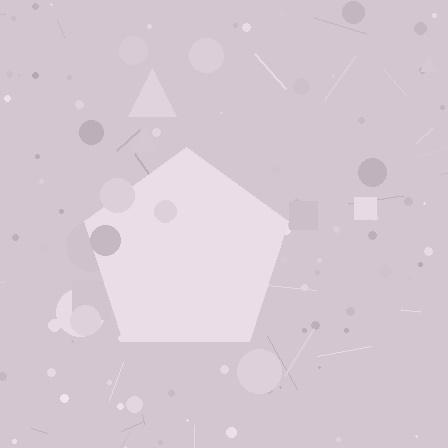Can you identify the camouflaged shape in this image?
The camouflaged shape is a pentagon.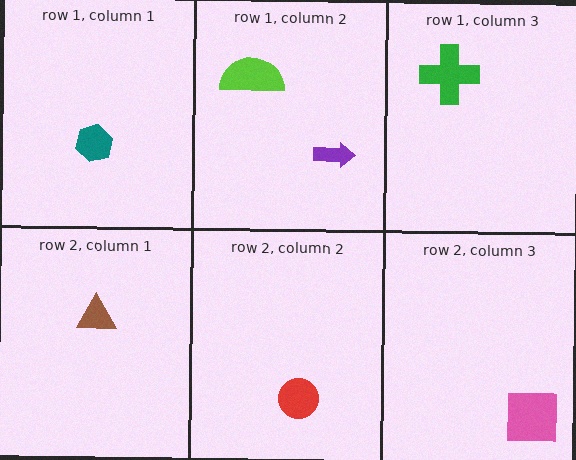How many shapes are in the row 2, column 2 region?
1.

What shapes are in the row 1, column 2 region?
The purple arrow, the lime semicircle.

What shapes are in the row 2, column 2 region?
The red circle.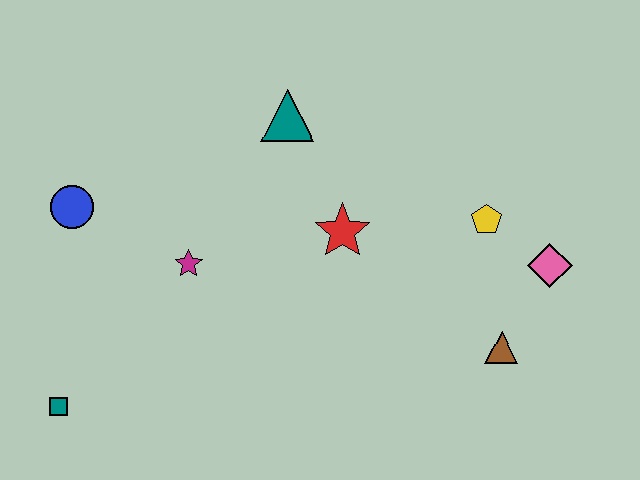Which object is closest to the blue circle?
The magenta star is closest to the blue circle.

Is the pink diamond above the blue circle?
No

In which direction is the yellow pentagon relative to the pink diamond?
The yellow pentagon is to the left of the pink diamond.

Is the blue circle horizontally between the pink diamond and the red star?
No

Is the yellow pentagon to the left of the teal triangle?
No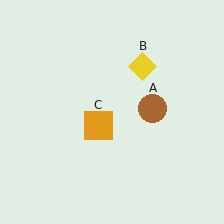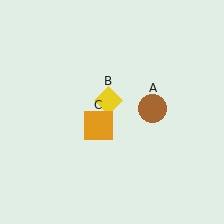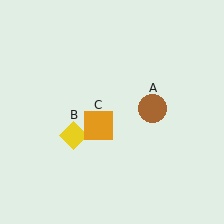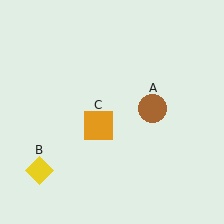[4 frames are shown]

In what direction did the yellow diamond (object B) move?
The yellow diamond (object B) moved down and to the left.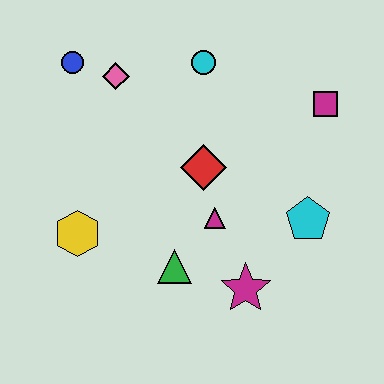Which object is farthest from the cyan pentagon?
The blue circle is farthest from the cyan pentagon.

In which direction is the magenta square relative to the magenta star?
The magenta square is above the magenta star.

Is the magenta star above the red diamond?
No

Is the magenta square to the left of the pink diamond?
No